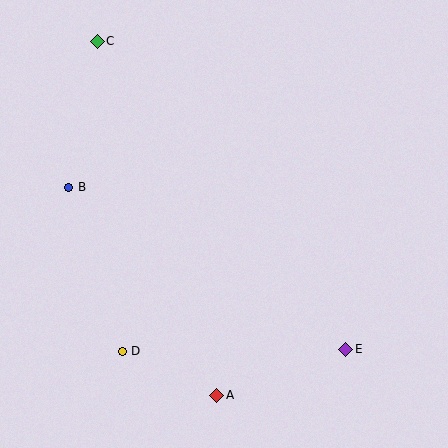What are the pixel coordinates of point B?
Point B is at (69, 187).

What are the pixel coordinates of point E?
Point E is at (346, 349).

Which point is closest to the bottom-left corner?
Point D is closest to the bottom-left corner.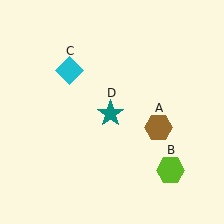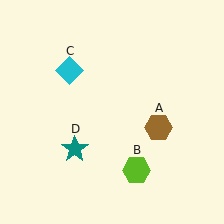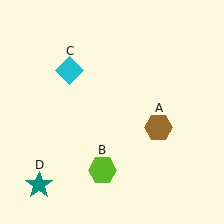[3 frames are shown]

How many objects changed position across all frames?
2 objects changed position: lime hexagon (object B), teal star (object D).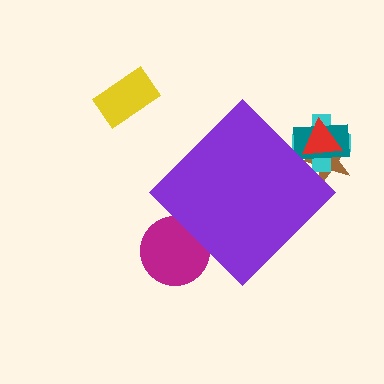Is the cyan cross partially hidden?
Yes, the cyan cross is partially hidden behind the purple diamond.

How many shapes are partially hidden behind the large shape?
5 shapes are partially hidden.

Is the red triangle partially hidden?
Yes, the red triangle is partially hidden behind the purple diamond.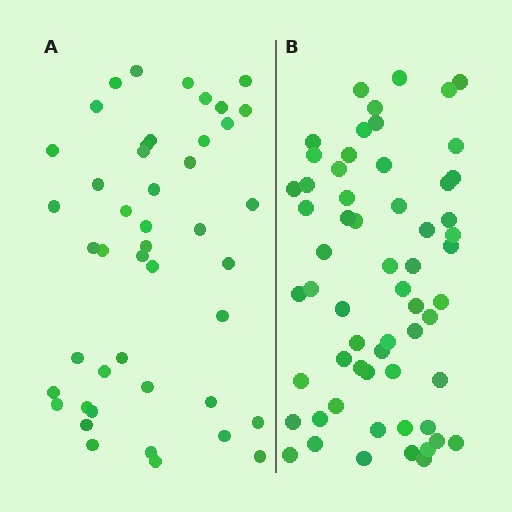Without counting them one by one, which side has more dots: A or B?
Region B (the right region) has more dots.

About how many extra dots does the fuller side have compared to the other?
Region B has approximately 15 more dots than region A.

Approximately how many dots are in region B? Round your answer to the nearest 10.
About 60 dots.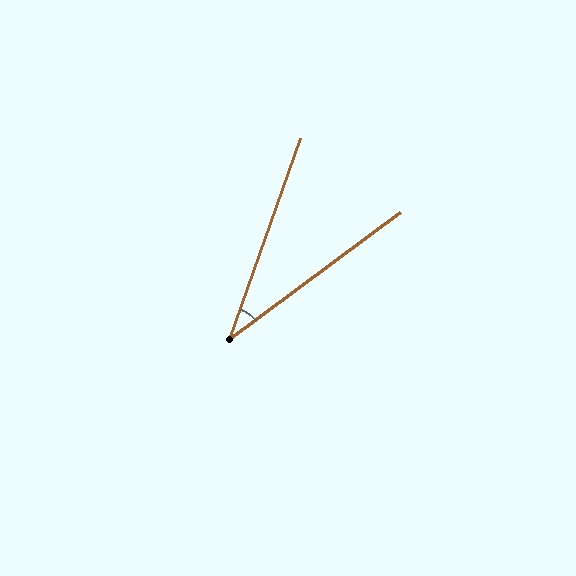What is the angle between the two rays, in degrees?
Approximately 34 degrees.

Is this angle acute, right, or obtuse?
It is acute.